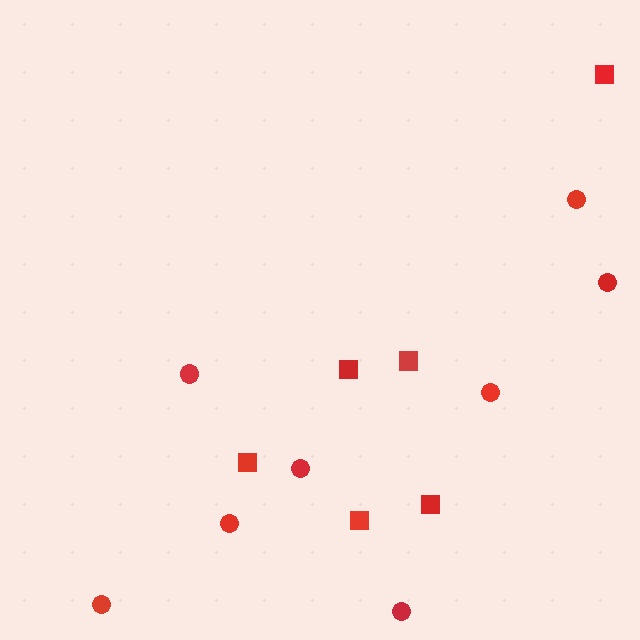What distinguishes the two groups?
There are 2 groups: one group of squares (6) and one group of circles (8).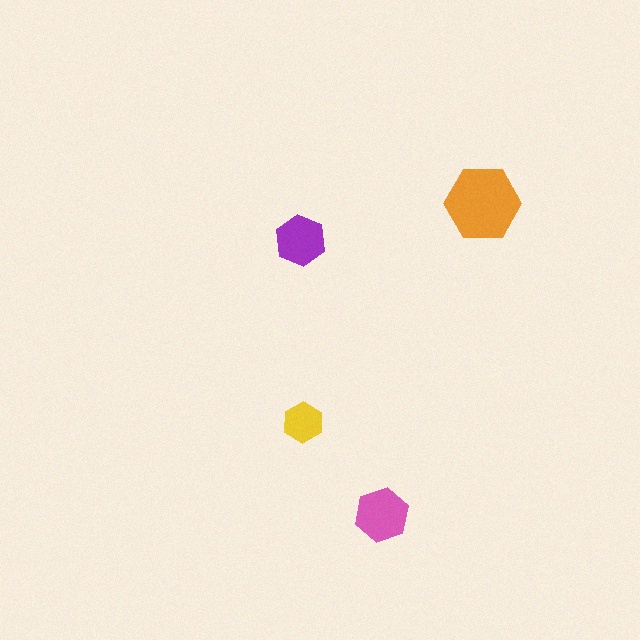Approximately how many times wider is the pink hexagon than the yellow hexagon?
About 1.5 times wider.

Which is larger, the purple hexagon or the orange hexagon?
The orange one.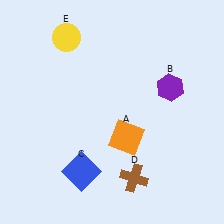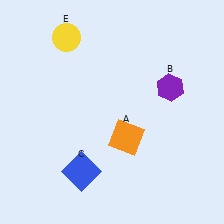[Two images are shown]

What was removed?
The brown cross (D) was removed in Image 2.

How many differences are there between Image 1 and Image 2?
There is 1 difference between the two images.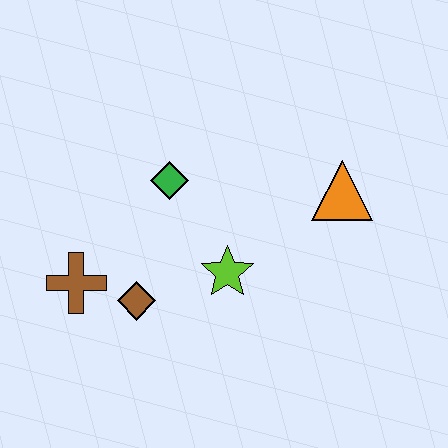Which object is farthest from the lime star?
The brown cross is farthest from the lime star.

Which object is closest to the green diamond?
The lime star is closest to the green diamond.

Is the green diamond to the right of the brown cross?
Yes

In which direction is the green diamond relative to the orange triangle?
The green diamond is to the left of the orange triangle.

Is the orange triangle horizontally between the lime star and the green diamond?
No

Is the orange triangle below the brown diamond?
No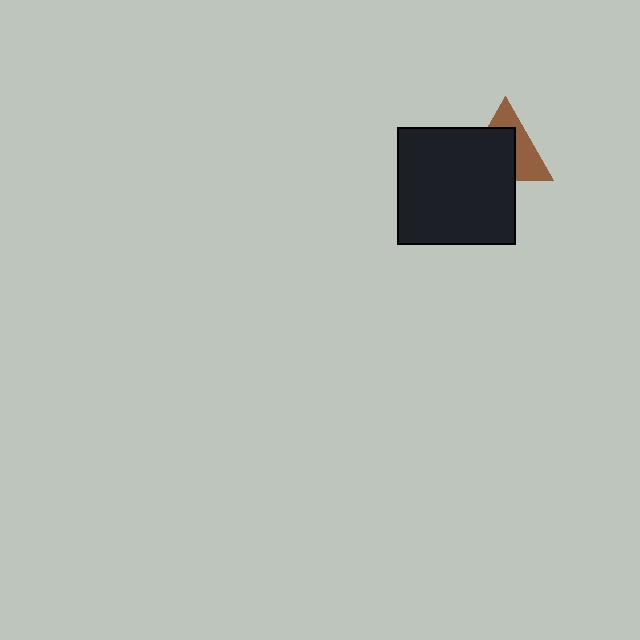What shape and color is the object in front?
The object in front is a black square.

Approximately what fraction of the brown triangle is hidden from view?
Roughly 56% of the brown triangle is hidden behind the black square.